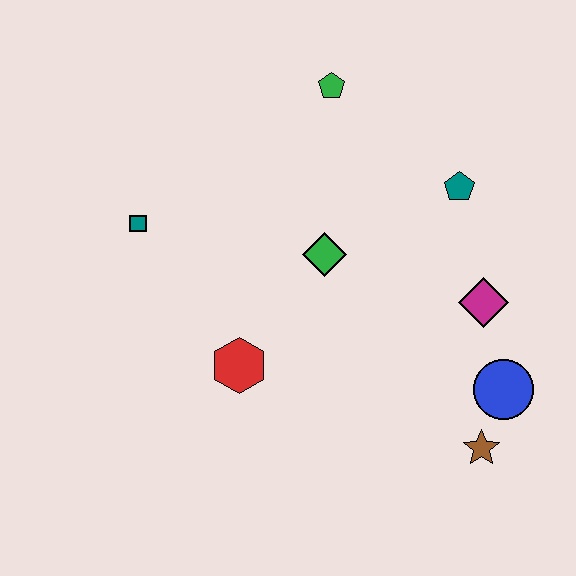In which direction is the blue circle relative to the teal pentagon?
The blue circle is below the teal pentagon.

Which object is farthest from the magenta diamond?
The teal square is farthest from the magenta diamond.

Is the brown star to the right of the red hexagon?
Yes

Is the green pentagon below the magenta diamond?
No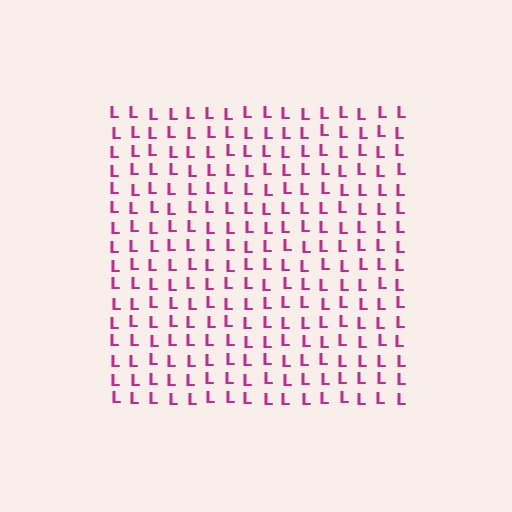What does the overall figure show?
The overall figure shows a square.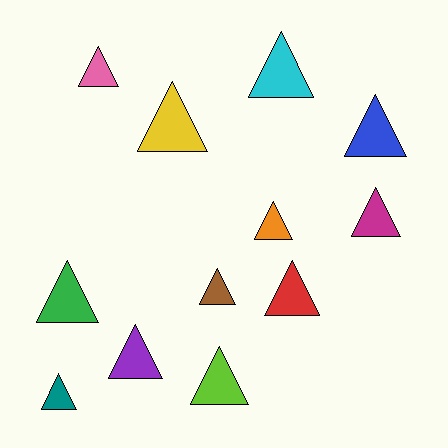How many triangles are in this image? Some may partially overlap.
There are 12 triangles.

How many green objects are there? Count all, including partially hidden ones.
There is 1 green object.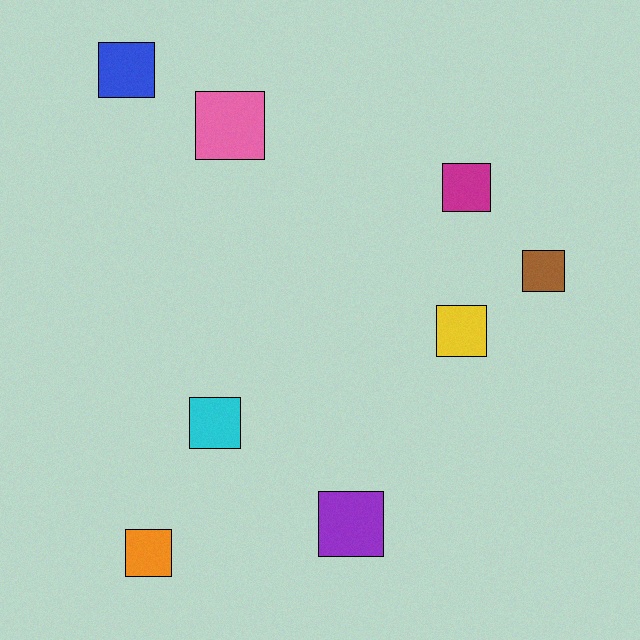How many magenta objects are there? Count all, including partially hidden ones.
There is 1 magenta object.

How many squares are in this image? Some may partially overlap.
There are 8 squares.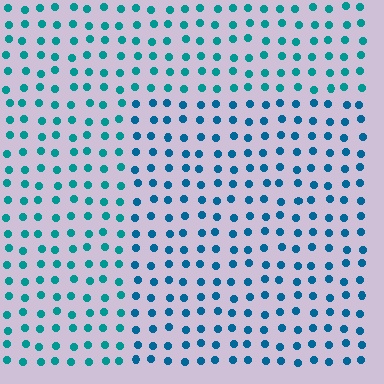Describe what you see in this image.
The image is filled with small teal elements in a uniform arrangement. A rectangle-shaped region is visible where the elements are tinted to a slightly different hue, forming a subtle color boundary.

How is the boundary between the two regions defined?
The boundary is defined purely by a slight shift in hue (about 22 degrees). Spacing, size, and orientation are identical on both sides.